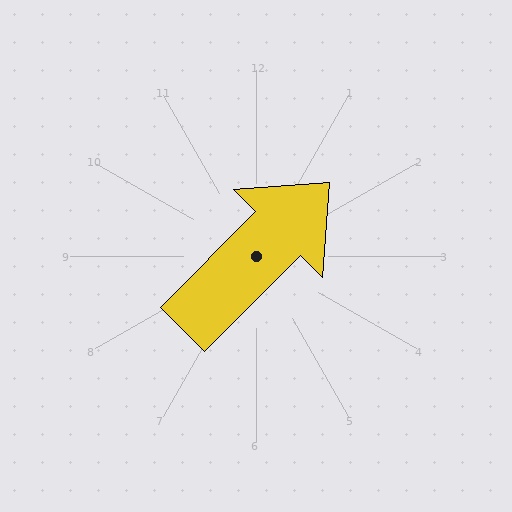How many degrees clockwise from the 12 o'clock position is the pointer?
Approximately 45 degrees.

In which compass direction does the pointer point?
Northeast.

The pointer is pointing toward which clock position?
Roughly 1 o'clock.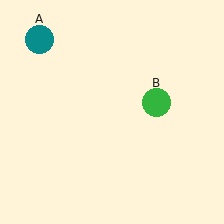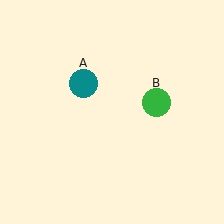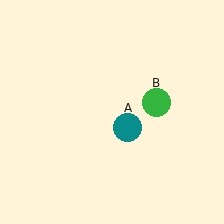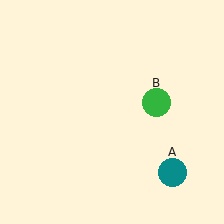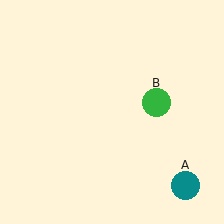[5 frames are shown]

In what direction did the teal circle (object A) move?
The teal circle (object A) moved down and to the right.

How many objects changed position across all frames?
1 object changed position: teal circle (object A).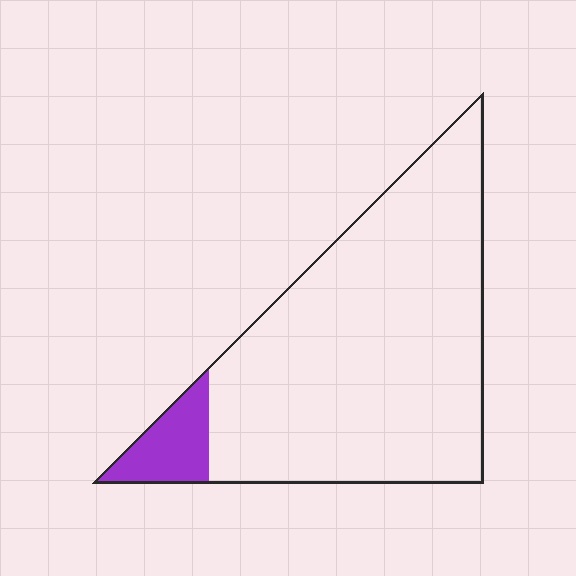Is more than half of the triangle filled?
No.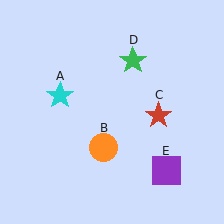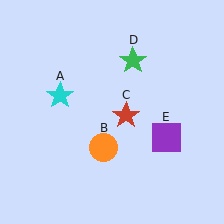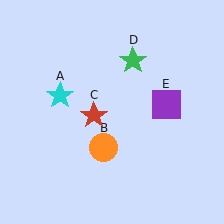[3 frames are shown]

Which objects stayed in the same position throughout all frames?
Cyan star (object A) and orange circle (object B) and green star (object D) remained stationary.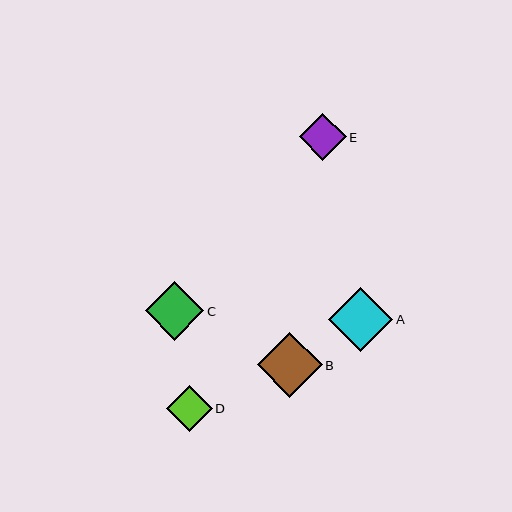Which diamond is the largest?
Diamond B is the largest with a size of approximately 65 pixels.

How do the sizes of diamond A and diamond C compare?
Diamond A and diamond C are approximately the same size.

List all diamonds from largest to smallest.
From largest to smallest: B, A, C, E, D.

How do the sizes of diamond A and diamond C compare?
Diamond A and diamond C are approximately the same size.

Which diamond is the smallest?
Diamond D is the smallest with a size of approximately 46 pixels.